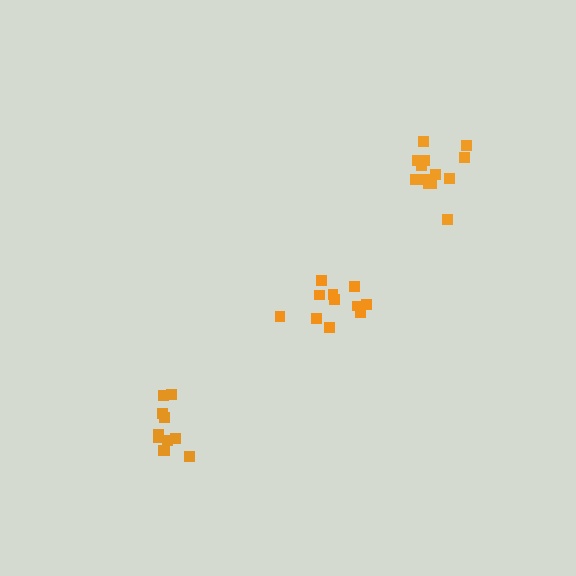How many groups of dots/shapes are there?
There are 3 groups.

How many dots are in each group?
Group 1: 13 dots, Group 2: 11 dots, Group 3: 11 dots (35 total).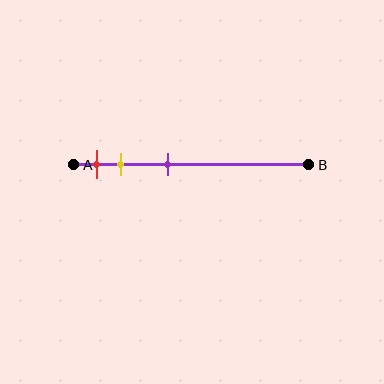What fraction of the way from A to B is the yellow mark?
The yellow mark is approximately 20% (0.2) of the way from A to B.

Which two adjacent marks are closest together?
The red and yellow marks are the closest adjacent pair.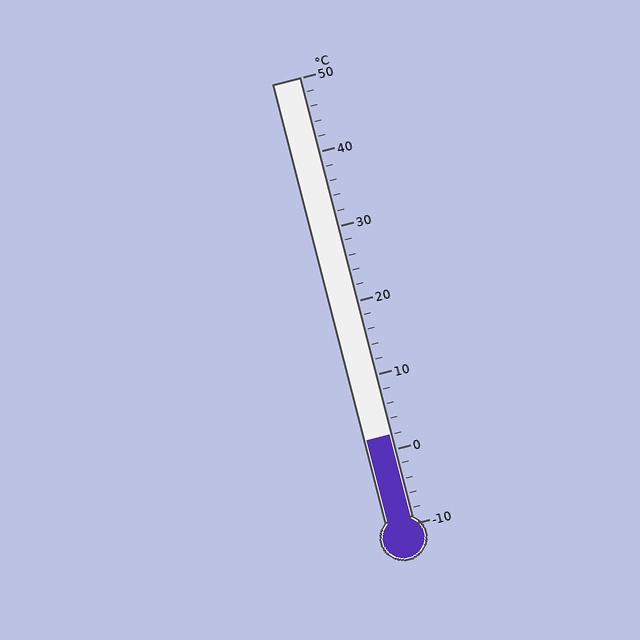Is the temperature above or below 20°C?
The temperature is below 20°C.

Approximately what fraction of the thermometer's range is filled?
The thermometer is filled to approximately 20% of its range.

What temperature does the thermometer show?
The thermometer shows approximately 2°C.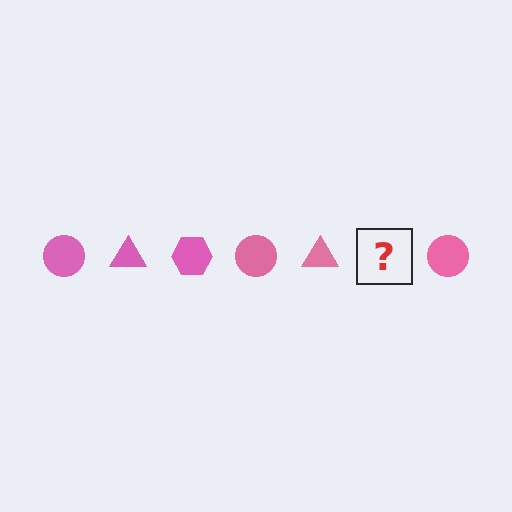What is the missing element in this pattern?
The missing element is a pink hexagon.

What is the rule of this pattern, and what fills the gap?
The rule is that the pattern cycles through circle, triangle, hexagon shapes in pink. The gap should be filled with a pink hexagon.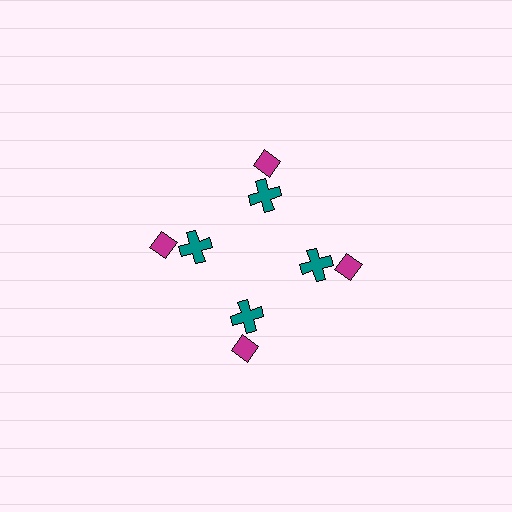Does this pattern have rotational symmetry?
Yes, this pattern has 4-fold rotational symmetry. It looks the same after rotating 90 degrees around the center.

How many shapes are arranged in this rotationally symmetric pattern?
There are 8 shapes, arranged in 4 groups of 2.